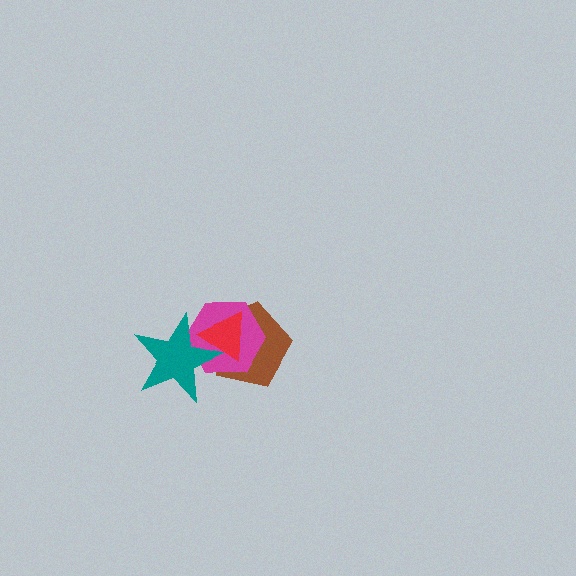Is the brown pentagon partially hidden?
Yes, it is partially covered by another shape.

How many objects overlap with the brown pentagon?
3 objects overlap with the brown pentagon.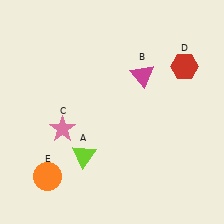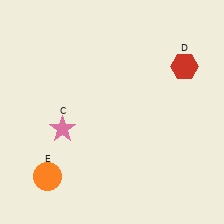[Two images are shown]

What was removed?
The magenta triangle (B), the lime triangle (A) were removed in Image 2.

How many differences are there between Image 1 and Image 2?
There are 2 differences between the two images.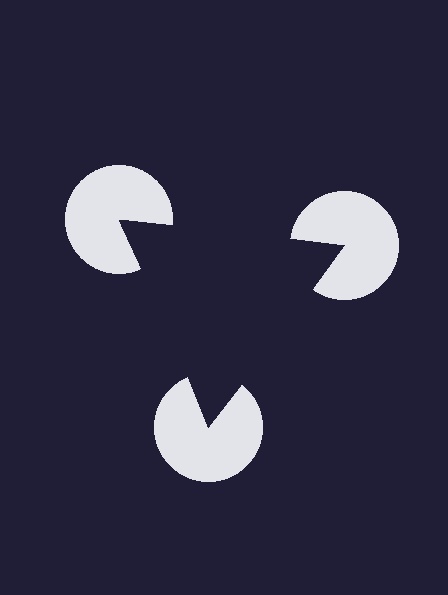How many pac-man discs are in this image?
There are 3 — one at each vertex of the illusory triangle.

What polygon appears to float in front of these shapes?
An illusory triangle — its edges are inferred from the aligned wedge cuts in the pac-man discs, not physically drawn.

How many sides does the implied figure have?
3 sides.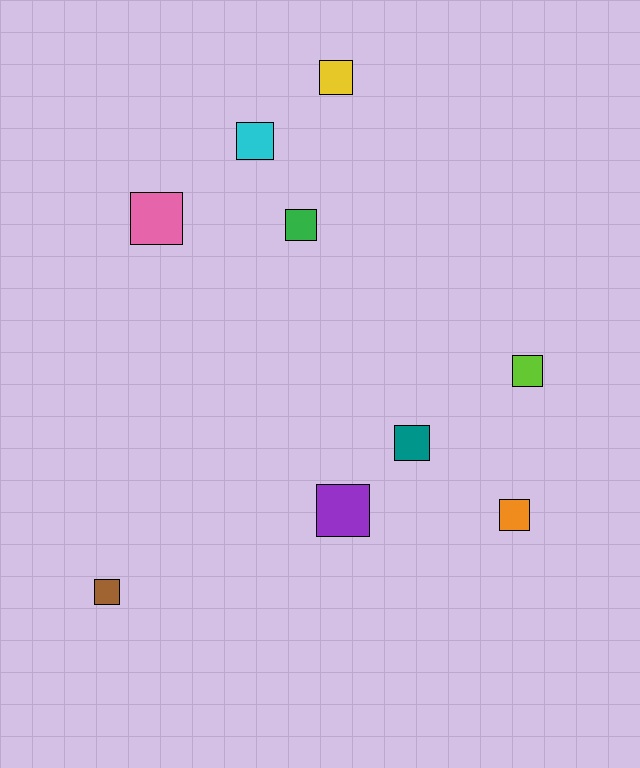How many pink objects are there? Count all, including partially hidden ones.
There is 1 pink object.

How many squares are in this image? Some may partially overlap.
There are 9 squares.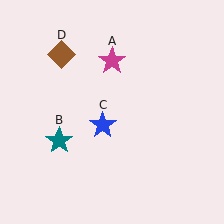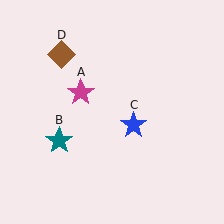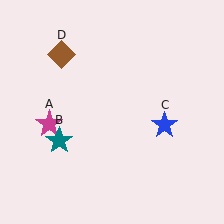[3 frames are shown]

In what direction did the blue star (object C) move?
The blue star (object C) moved right.